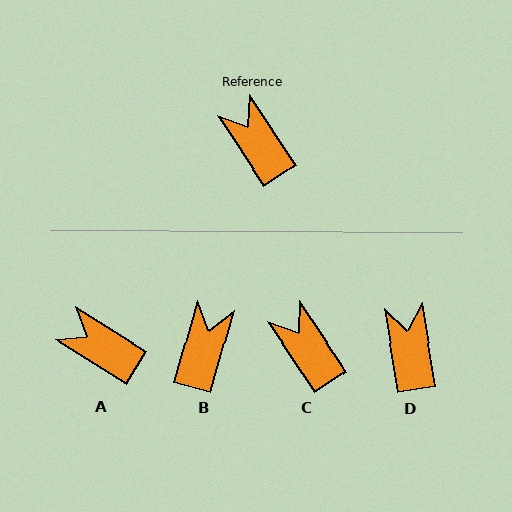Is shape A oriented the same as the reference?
No, it is off by about 25 degrees.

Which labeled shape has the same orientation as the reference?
C.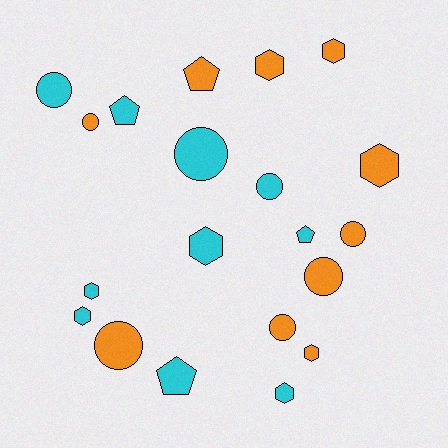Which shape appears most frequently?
Hexagon, with 8 objects.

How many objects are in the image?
There are 20 objects.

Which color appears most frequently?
Orange, with 10 objects.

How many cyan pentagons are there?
There are 3 cyan pentagons.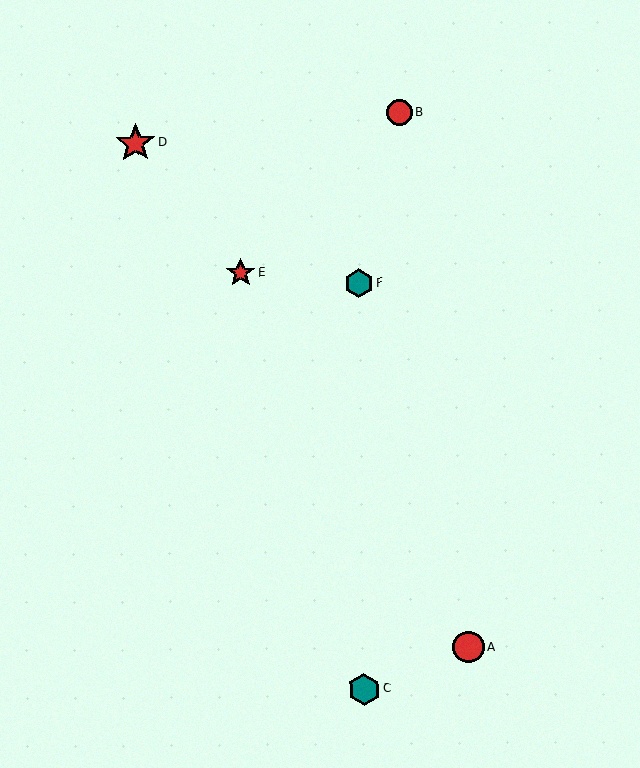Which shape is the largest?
The red star (labeled D) is the largest.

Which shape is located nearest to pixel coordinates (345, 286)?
The teal hexagon (labeled F) at (359, 283) is nearest to that location.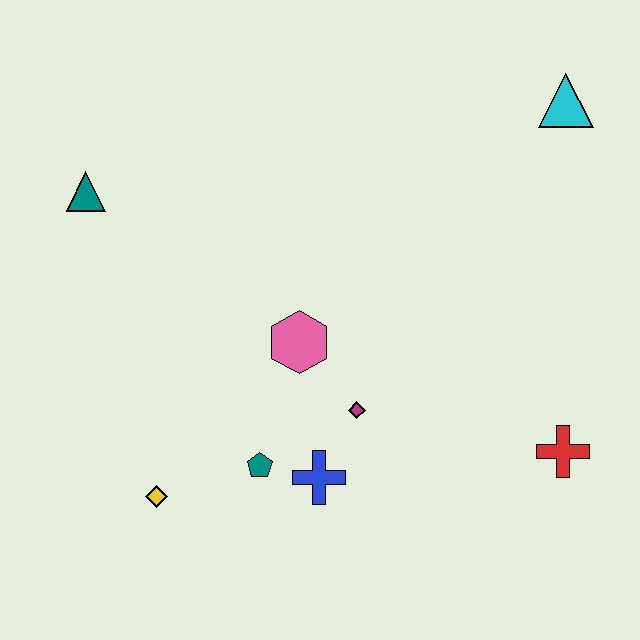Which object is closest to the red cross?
The magenta diamond is closest to the red cross.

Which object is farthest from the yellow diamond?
The cyan triangle is farthest from the yellow diamond.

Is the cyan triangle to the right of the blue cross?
Yes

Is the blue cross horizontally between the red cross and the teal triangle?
Yes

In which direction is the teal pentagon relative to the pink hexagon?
The teal pentagon is below the pink hexagon.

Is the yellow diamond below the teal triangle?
Yes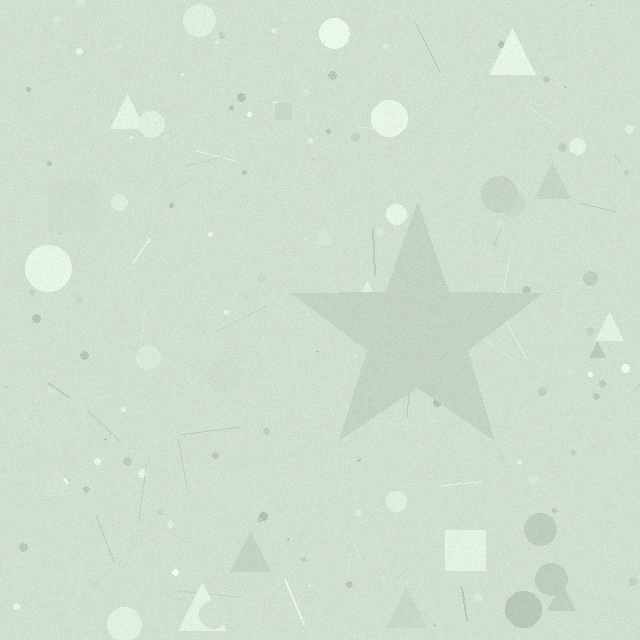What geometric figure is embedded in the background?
A star is embedded in the background.